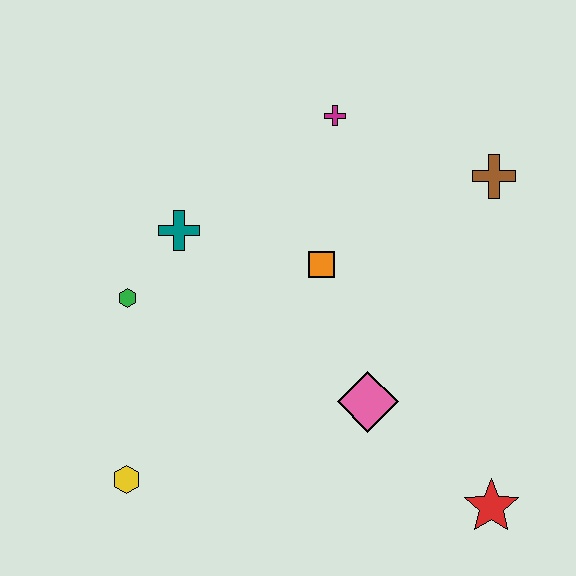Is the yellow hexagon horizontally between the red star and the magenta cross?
No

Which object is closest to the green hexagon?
The teal cross is closest to the green hexagon.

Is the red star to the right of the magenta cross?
Yes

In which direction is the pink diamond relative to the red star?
The pink diamond is to the left of the red star.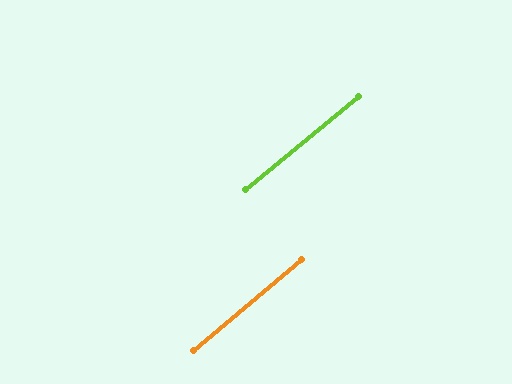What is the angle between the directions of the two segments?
Approximately 1 degree.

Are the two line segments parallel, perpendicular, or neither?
Parallel — their directions differ by only 1.0°.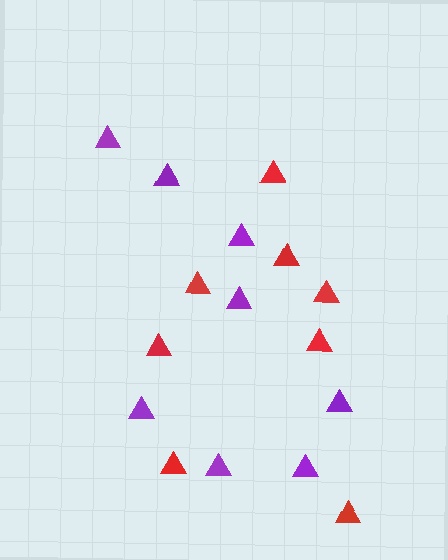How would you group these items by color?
There are 2 groups: one group of purple triangles (8) and one group of red triangles (8).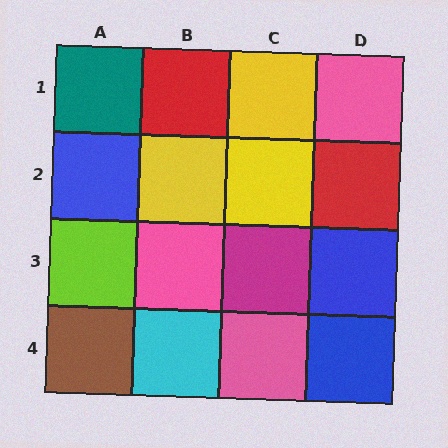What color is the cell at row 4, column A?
Brown.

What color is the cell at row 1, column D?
Pink.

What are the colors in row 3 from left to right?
Lime, pink, magenta, blue.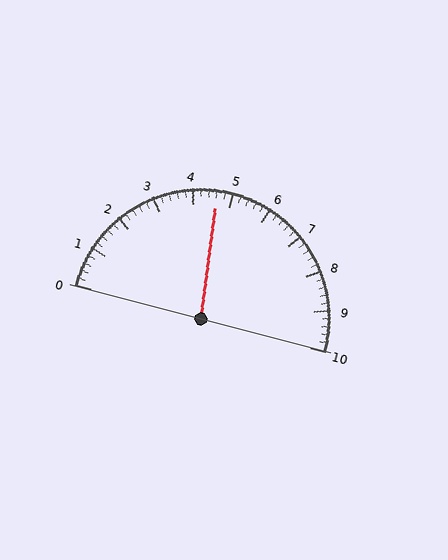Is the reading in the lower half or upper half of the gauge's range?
The reading is in the lower half of the range (0 to 10).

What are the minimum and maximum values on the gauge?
The gauge ranges from 0 to 10.